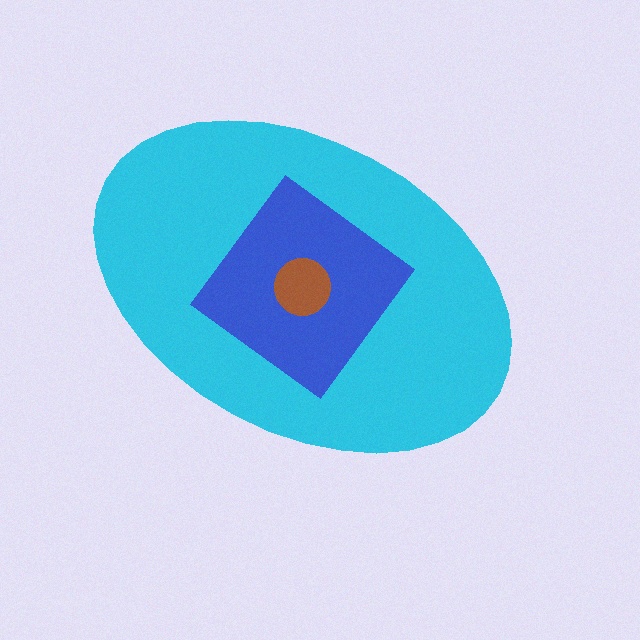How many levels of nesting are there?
3.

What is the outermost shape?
The cyan ellipse.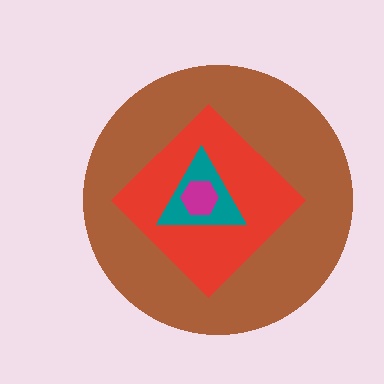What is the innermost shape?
The magenta hexagon.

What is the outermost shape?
The brown circle.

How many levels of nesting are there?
4.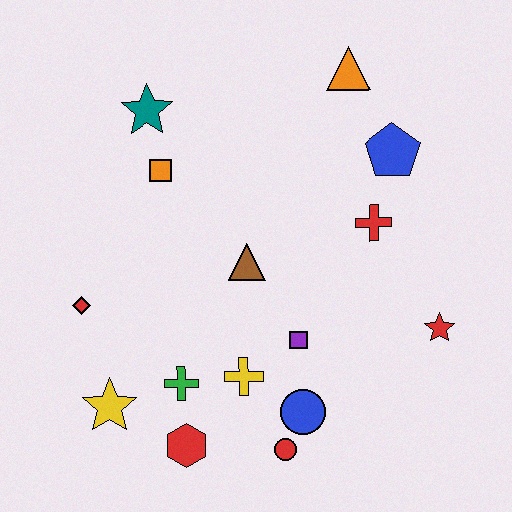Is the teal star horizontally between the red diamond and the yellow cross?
Yes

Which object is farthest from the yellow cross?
The orange triangle is farthest from the yellow cross.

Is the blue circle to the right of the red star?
No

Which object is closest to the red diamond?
The yellow star is closest to the red diamond.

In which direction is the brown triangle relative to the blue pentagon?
The brown triangle is to the left of the blue pentagon.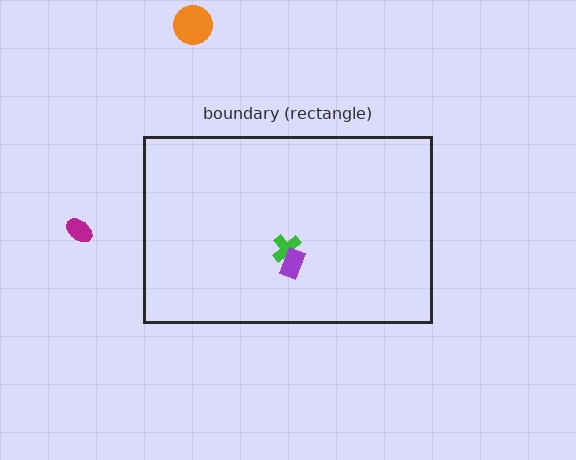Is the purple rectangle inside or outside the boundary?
Inside.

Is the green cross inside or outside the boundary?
Inside.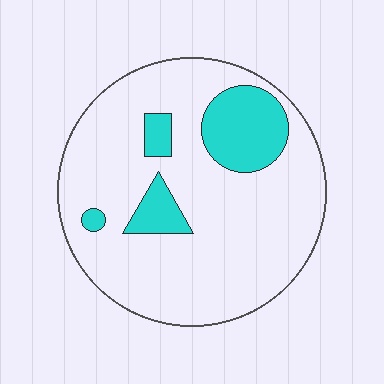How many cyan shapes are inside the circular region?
4.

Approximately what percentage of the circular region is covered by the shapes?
Approximately 20%.